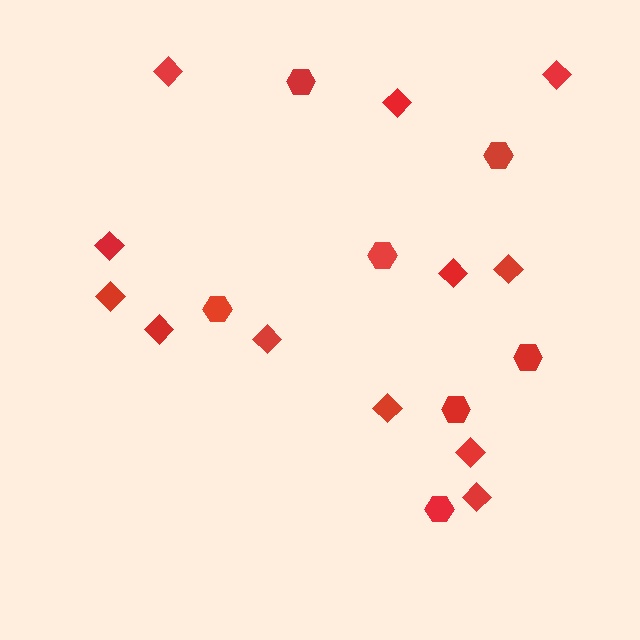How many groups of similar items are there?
There are 2 groups: one group of hexagons (7) and one group of diamonds (12).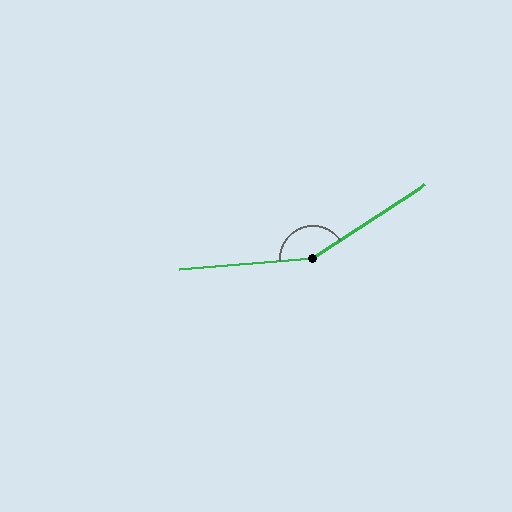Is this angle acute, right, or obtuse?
It is obtuse.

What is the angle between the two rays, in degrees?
Approximately 151 degrees.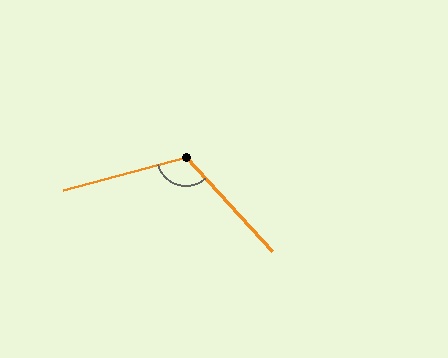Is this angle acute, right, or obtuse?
It is obtuse.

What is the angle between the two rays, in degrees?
Approximately 117 degrees.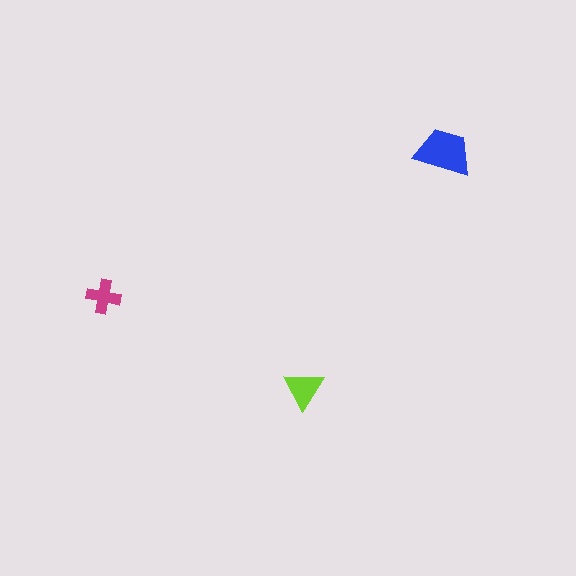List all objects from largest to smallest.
The blue trapezoid, the lime triangle, the magenta cross.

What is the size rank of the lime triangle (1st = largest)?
2nd.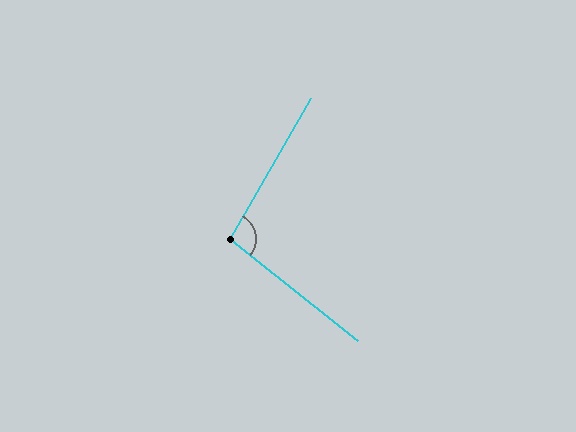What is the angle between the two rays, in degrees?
Approximately 99 degrees.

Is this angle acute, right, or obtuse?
It is obtuse.